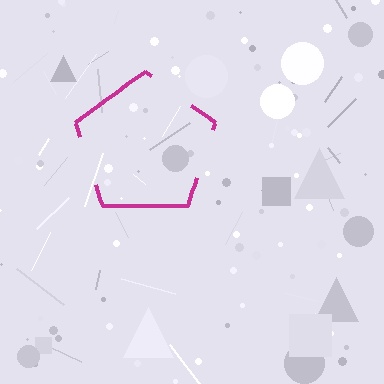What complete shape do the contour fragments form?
The contour fragments form a pentagon.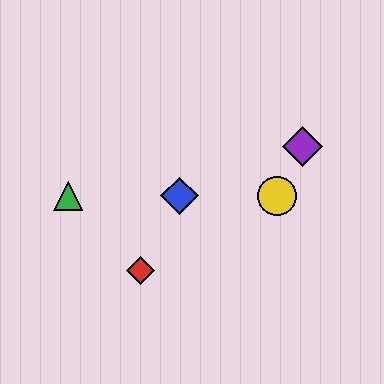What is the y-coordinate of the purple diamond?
The purple diamond is at y≈147.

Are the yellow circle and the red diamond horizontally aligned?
No, the yellow circle is at y≈196 and the red diamond is at y≈270.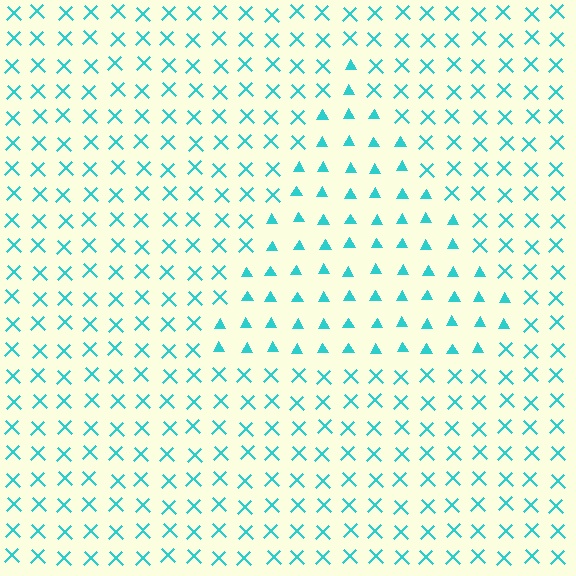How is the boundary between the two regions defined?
The boundary is defined by a change in element shape: triangles inside vs. X marks outside. All elements share the same color and spacing.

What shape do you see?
I see a triangle.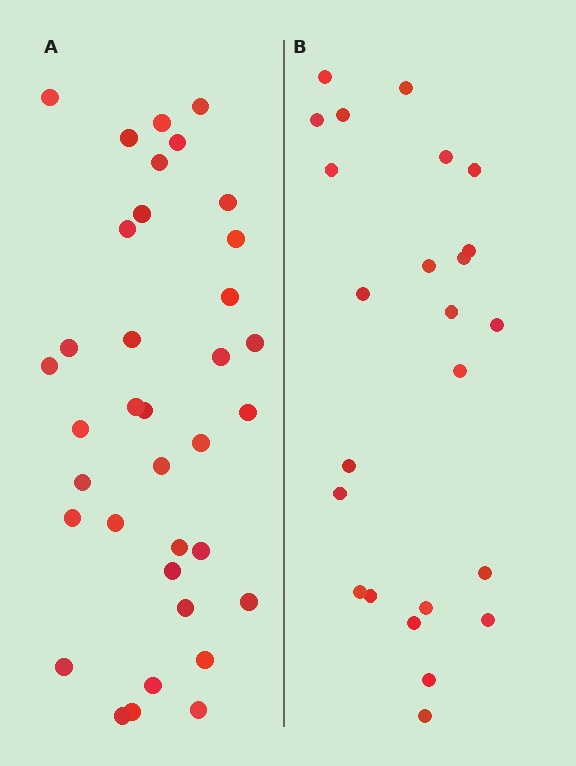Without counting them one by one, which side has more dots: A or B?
Region A (the left region) has more dots.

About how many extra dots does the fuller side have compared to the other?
Region A has roughly 12 or so more dots than region B.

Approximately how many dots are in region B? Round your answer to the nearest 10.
About 20 dots. (The exact count is 24, which rounds to 20.)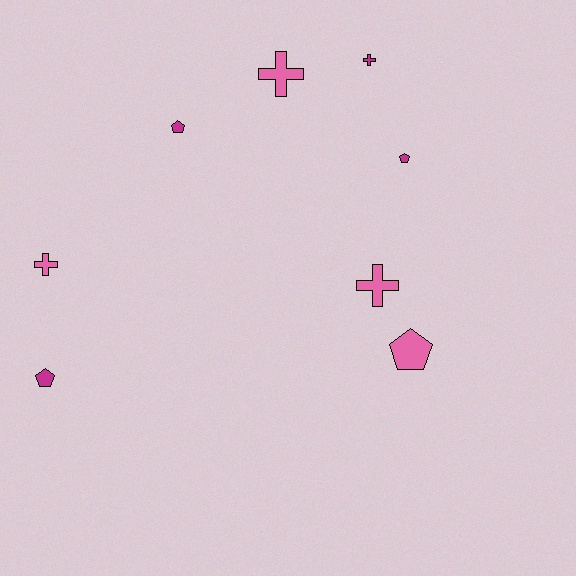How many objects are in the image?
There are 8 objects.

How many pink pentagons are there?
There is 1 pink pentagon.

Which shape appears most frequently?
Cross, with 4 objects.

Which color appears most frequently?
Pink, with 4 objects.